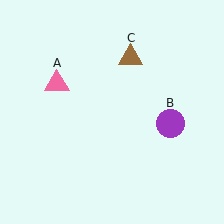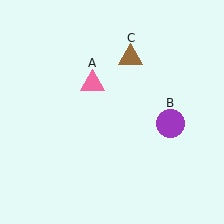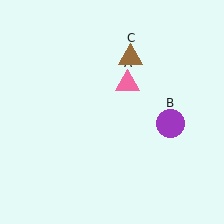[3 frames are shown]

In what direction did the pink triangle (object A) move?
The pink triangle (object A) moved right.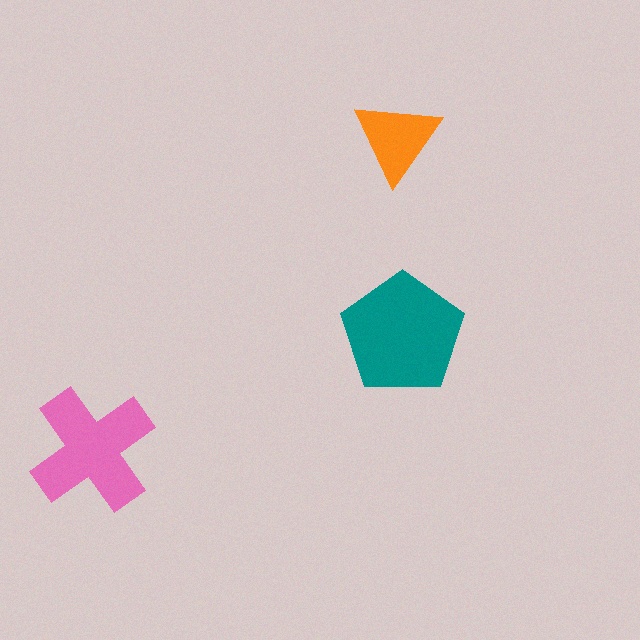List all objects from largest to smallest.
The teal pentagon, the pink cross, the orange triangle.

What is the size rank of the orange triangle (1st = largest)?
3rd.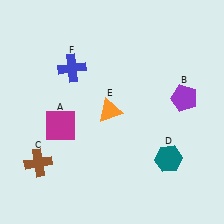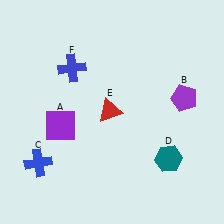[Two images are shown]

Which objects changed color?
A changed from magenta to purple. C changed from brown to blue. E changed from orange to red.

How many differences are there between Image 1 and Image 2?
There are 3 differences between the two images.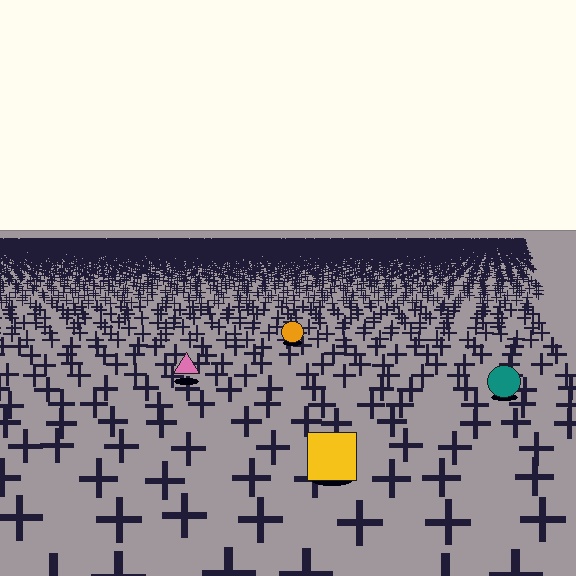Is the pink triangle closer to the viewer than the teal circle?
No. The teal circle is closer — you can tell from the texture gradient: the ground texture is coarser near it.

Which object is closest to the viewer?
The yellow square is closest. The texture marks near it are larger and more spread out.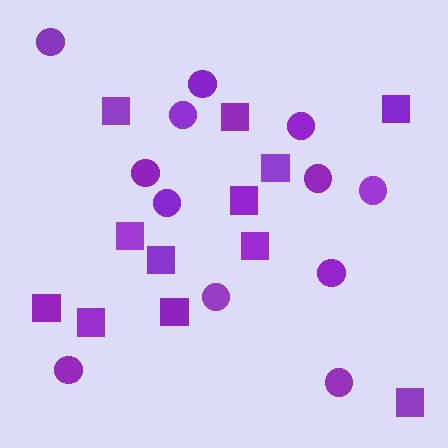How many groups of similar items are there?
There are 2 groups: one group of circles (12) and one group of squares (12).